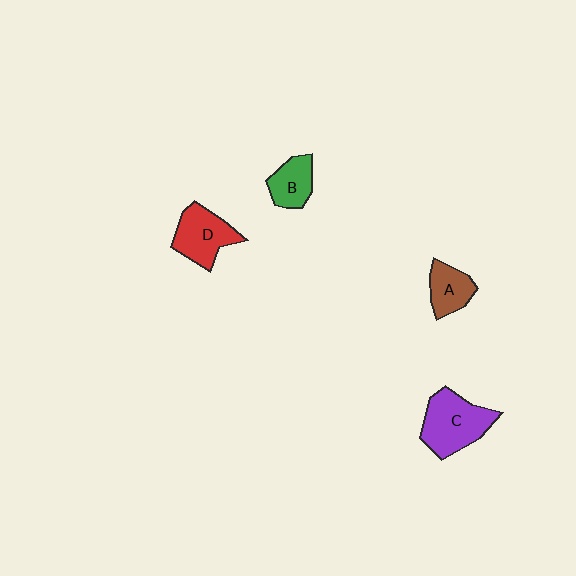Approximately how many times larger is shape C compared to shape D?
Approximately 1.2 times.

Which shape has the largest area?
Shape C (purple).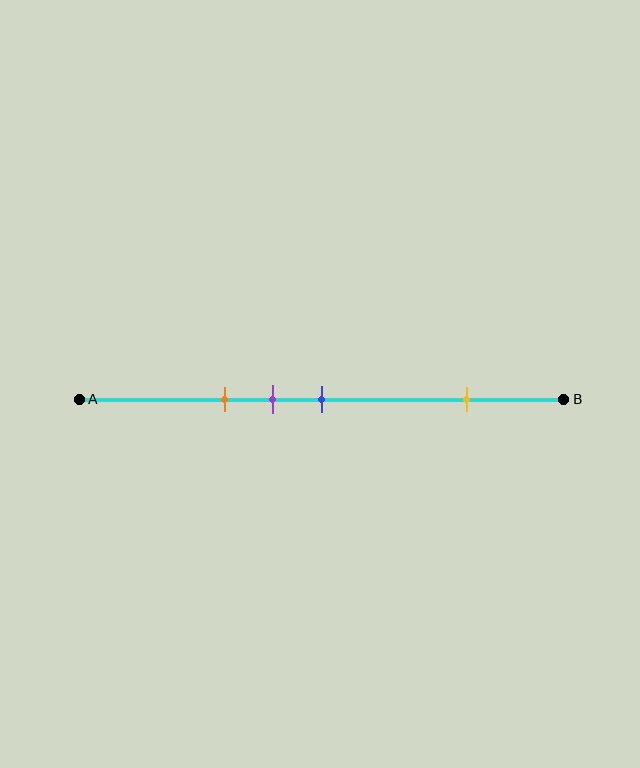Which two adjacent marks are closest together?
The purple and blue marks are the closest adjacent pair.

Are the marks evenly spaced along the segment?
No, the marks are not evenly spaced.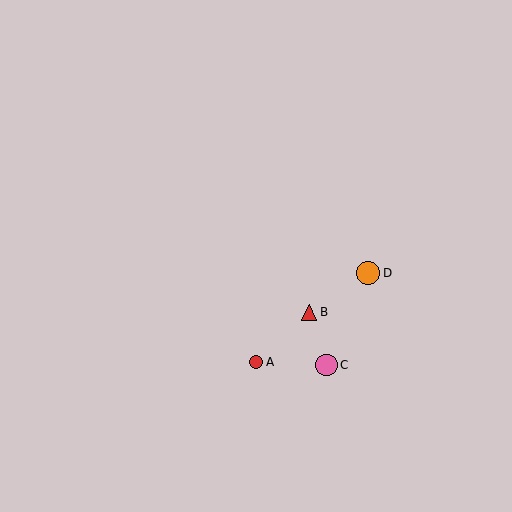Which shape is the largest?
The orange circle (labeled D) is the largest.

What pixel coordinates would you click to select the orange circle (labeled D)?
Click at (368, 273) to select the orange circle D.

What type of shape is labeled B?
Shape B is a red triangle.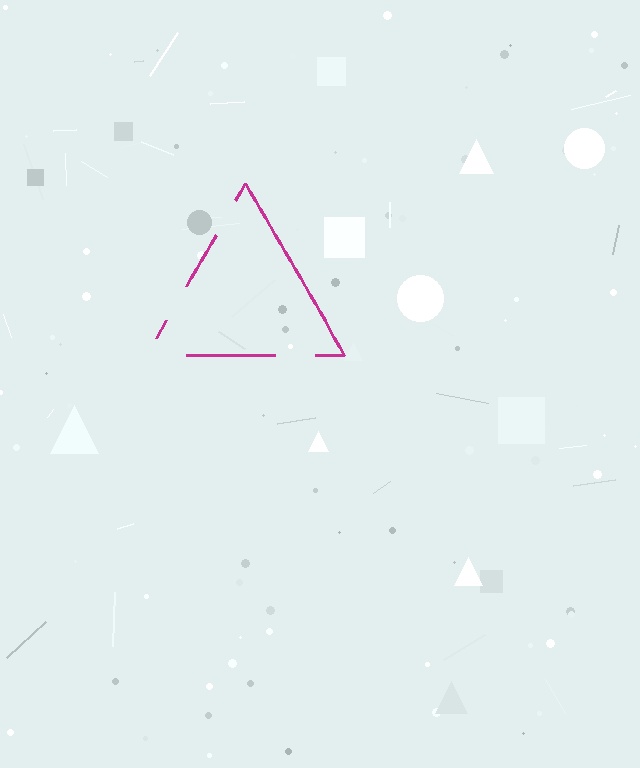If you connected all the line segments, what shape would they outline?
They would outline a triangle.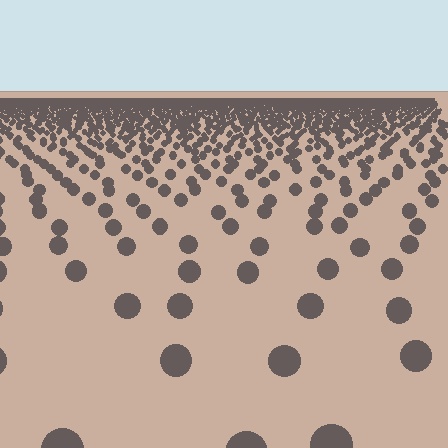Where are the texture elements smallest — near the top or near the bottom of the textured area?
Near the top.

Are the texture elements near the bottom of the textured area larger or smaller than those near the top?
Larger. Near the bottom, elements are closer to the viewer and appear at a bigger on-screen size.